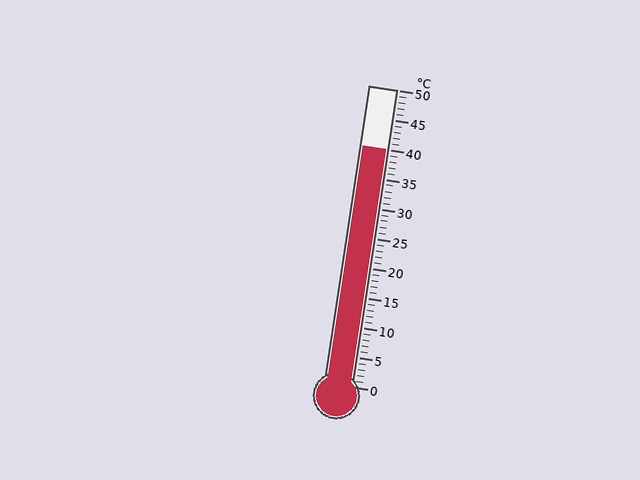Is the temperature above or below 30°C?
The temperature is above 30°C.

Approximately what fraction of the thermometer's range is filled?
The thermometer is filled to approximately 80% of its range.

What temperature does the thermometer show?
The thermometer shows approximately 40°C.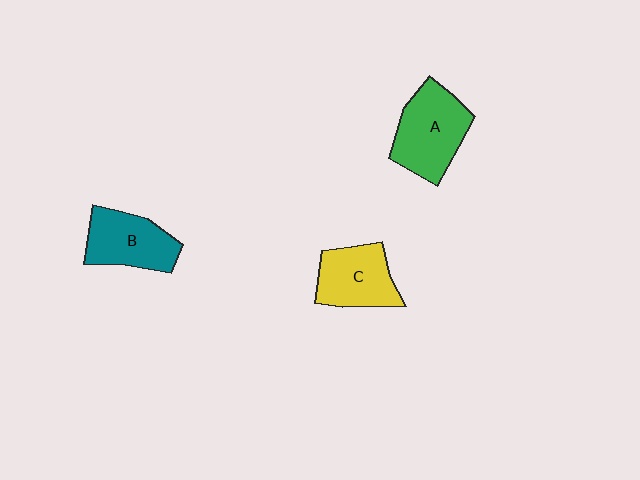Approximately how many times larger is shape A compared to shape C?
Approximately 1.2 times.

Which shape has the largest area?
Shape A (green).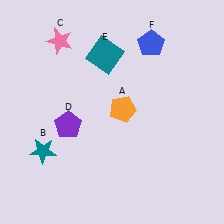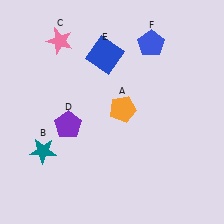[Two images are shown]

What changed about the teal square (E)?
In Image 1, E is teal. In Image 2, it changed to blue.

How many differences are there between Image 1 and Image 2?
There is 1 difference between the two images.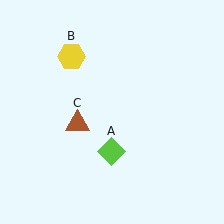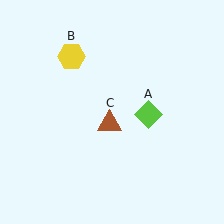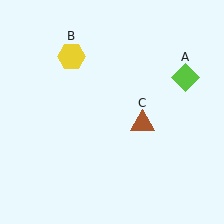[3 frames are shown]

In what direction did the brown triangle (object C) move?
The brown triangle (object C) moved right.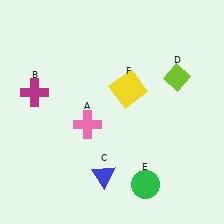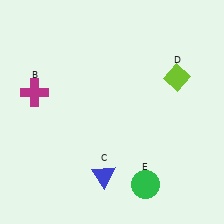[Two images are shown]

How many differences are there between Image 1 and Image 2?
There are 2 differences between the two images.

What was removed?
The yellow square (F), the pink cross (A) were removed in Image 2.